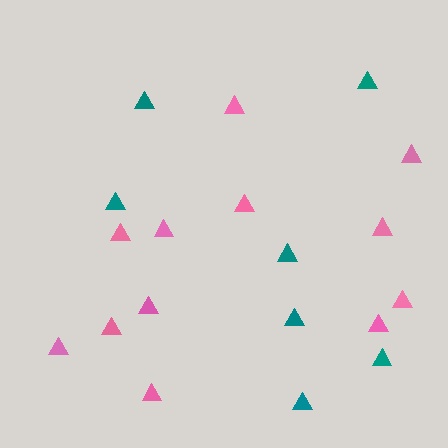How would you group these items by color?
There are 2 groups: one group of pink triangles (12) and one group of teal triangles (7).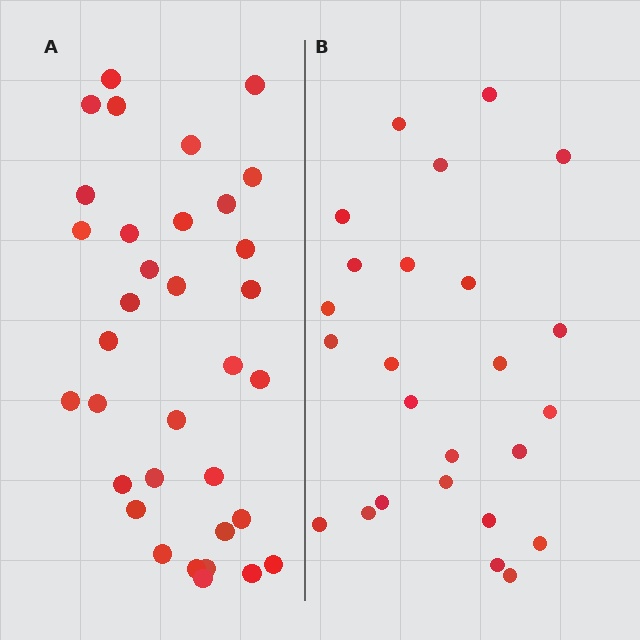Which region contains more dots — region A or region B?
Region A (the left region) has more dots.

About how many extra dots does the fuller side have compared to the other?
Region A has roughly 8 or so more dots than region B.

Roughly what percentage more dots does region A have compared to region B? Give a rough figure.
About 35% more.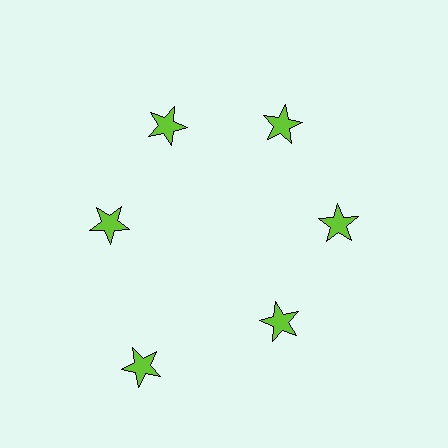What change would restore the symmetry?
The symmetry would be restored by moving it inward, back onto the ring so that all 6 stars sit at equal angles and equal distance from the center.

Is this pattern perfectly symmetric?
No. The 6 lime stars are arranged in a ring, but one element near the 7 o'clock position is pushed outward from the center, breaking the 6-fold rotational symmetry.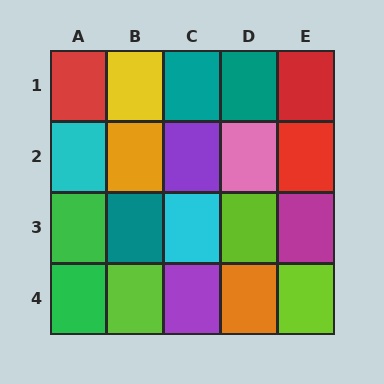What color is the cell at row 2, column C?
Purple.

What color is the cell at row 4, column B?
Lime.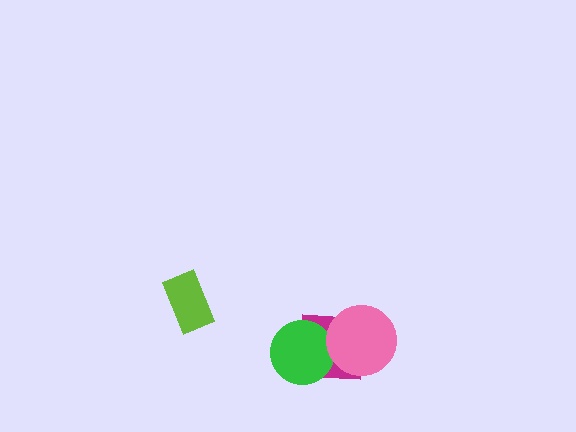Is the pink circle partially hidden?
No, no other shape covers it.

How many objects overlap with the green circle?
1 object overlaps with the green circle.